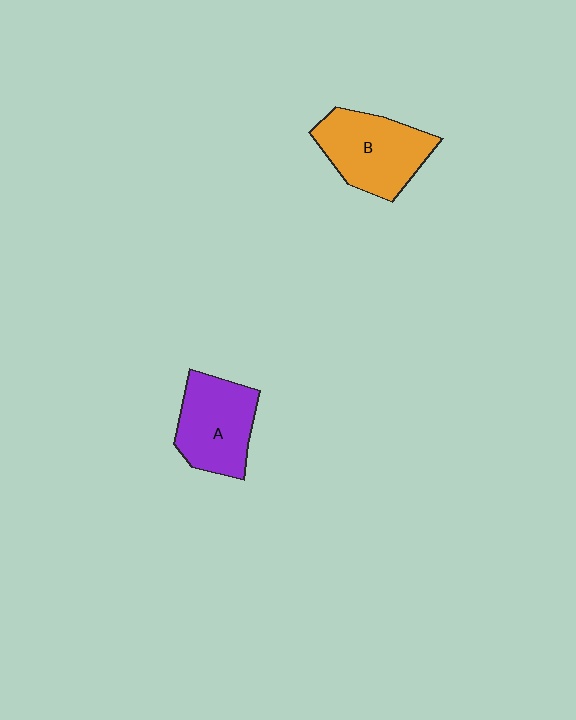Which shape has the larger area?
Shape B (orange).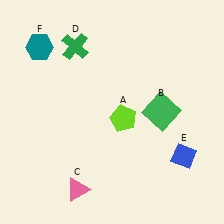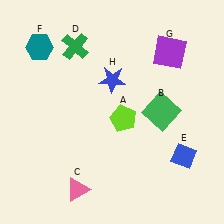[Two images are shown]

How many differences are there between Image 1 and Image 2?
There are 2 differences between the two images.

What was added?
A purple square (G), a blue star (H) were added in Image 2.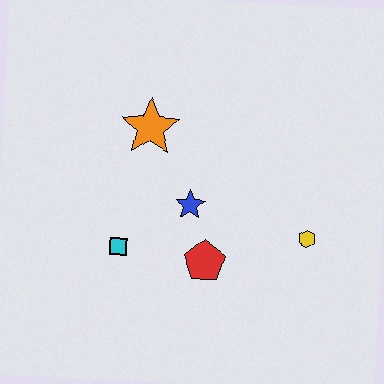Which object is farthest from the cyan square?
The yellow hexagon is farthest from the cyan square.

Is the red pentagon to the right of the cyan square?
Yes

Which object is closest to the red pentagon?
The blue star is closest to the red pentagon.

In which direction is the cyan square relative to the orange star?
The cyan square is below the orange star.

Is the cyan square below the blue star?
Yes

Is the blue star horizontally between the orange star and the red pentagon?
Yes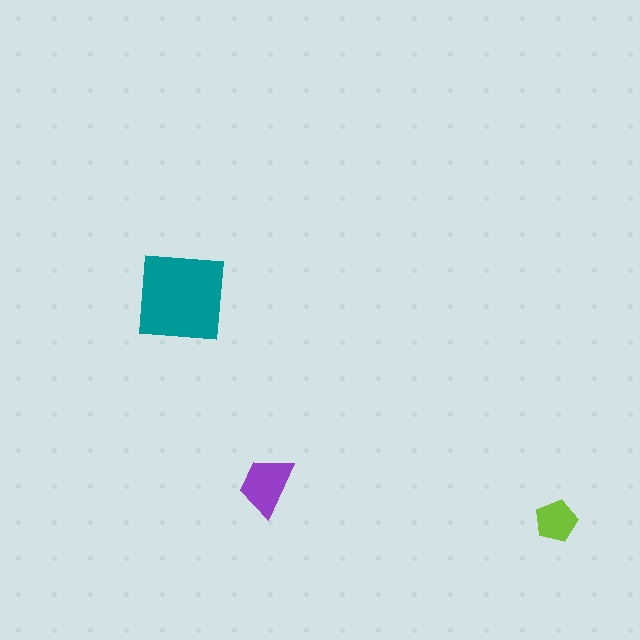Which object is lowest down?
The lime pentagon is bottommost.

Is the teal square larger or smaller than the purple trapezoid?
Larger.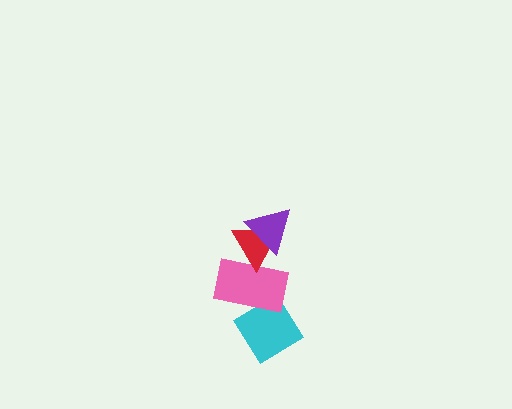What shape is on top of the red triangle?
The purple triangle is on top of the red triangle.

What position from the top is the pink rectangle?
The pink rectangle is 3rd from the top.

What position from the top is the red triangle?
The red triangle is 2nd from the top.